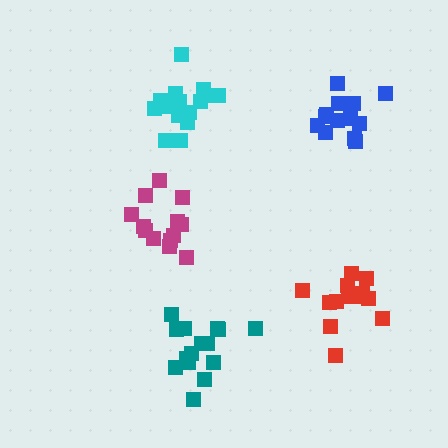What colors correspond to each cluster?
The clusters are colored: magenta, cyan, teal, red, blue.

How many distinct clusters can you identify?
There are 5 distinct clusters.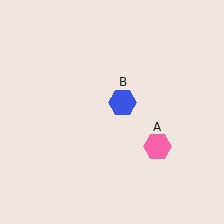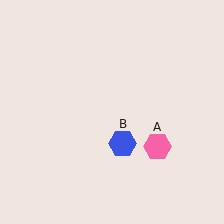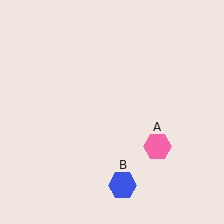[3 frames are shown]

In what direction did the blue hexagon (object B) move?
The blue hexagon (object B) moved down.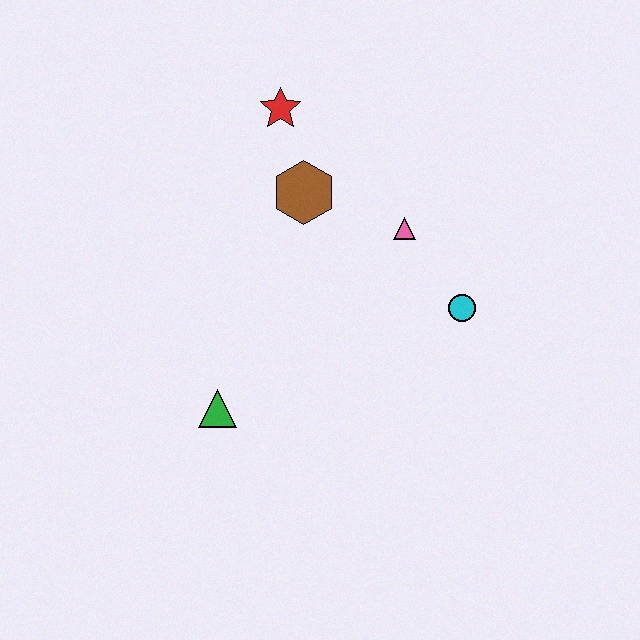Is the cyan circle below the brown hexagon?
Yes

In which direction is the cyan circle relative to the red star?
The cyan circle is below the red star.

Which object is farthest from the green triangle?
The red star is farthest from the green triangle.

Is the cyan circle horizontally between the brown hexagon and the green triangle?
No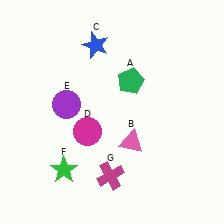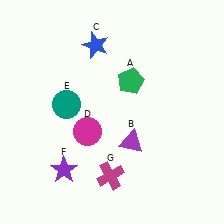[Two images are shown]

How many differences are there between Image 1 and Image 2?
There are 3 differences between the two images.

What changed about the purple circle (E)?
In Image 1, E is purple. In Image 2, it changed to teal.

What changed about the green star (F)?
In Image 1, F is green. In Image 2, it changed to purple.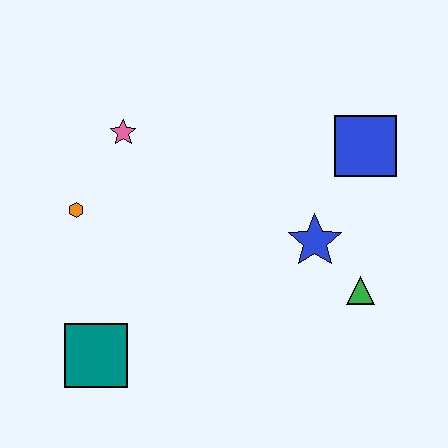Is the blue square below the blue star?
No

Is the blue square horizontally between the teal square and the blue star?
No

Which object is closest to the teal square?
The orange hexagon is closest to the teal square.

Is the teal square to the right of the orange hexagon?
Yes